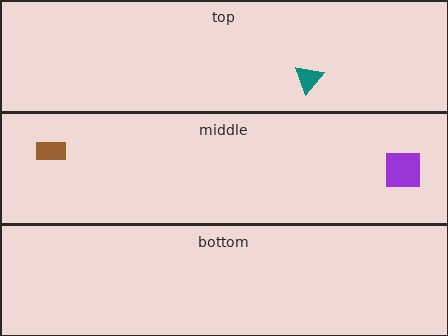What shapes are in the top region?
The teal triangle.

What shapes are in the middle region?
The purple square, the brown rectangle.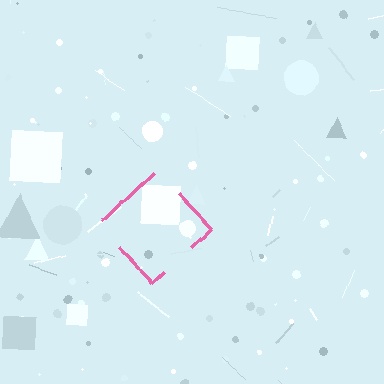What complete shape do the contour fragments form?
The contour fragments form a diamond.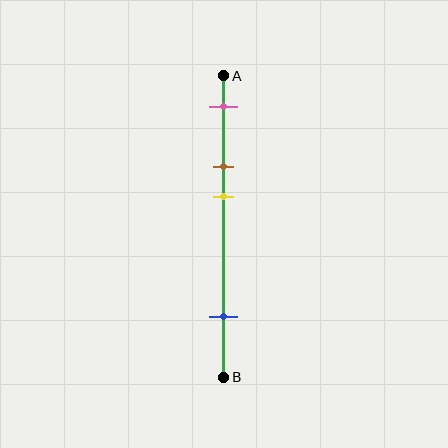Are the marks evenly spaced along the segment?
No, the marks are not evenly spaced.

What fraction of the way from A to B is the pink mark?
The pink mark is approximately 10% (0.1) of the way from A to B.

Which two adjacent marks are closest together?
The brown and yellow marks are the closest adjacent pair.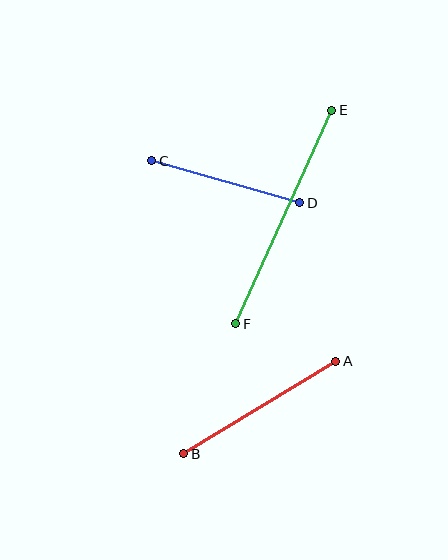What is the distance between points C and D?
The distance is approximately 154 pixels.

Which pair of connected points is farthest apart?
Points E and F are farthest apart.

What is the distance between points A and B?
The distance is approximately 178 pixels.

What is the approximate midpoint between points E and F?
The midpoint is at approximately (284, 217) pixels.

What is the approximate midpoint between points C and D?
The midpoint is at approximately (226, 182) pixels.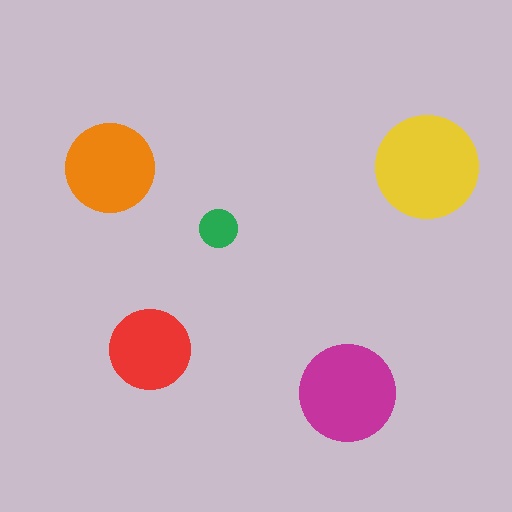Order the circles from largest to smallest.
the yellow one, the magenta one, the orange one, the red one, the green one.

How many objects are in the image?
There are 5 objects in the image.